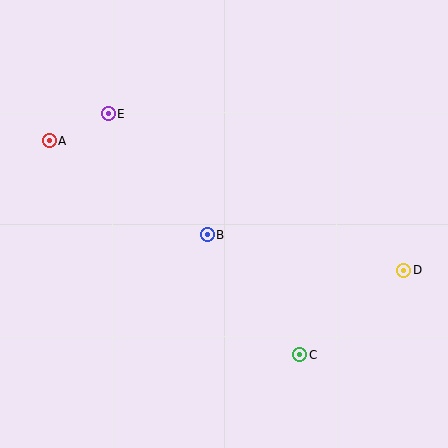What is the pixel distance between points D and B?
The distance between D and B is 200 pixels.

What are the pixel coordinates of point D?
Point D is at (404, 270).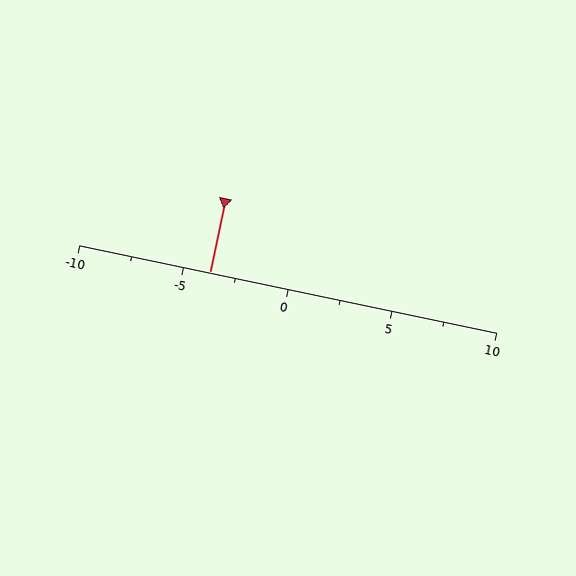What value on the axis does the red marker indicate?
The marker indicates approximately -3.8.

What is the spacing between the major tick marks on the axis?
The major ticks are spaced 5 apart.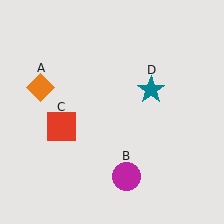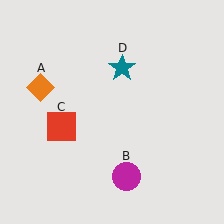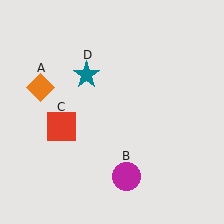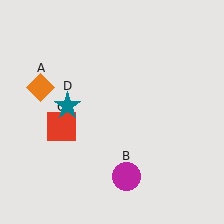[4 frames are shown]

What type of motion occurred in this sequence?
The teal star (object D) rotated counterclockwise around the center of the scene.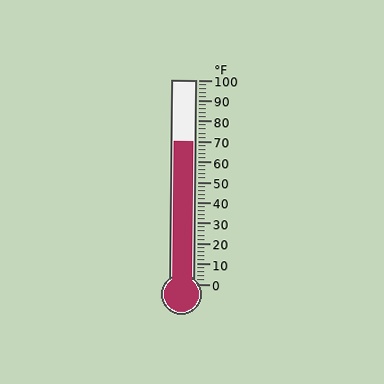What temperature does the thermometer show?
The thermometer shows approximately 70°F.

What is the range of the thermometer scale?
The thermometer scale ranges from 0°F to 100°F.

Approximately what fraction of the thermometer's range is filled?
The thermometer is filled to approximately 70% of its range.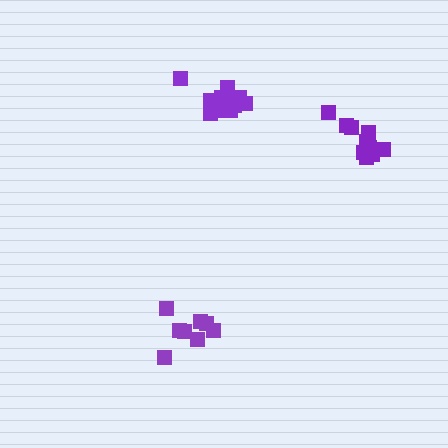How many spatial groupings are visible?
There are 3 spatial groupings.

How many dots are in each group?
Group 1: 12 dots, Group 2: 10 dots, Group 3: 8 dots (30 total).